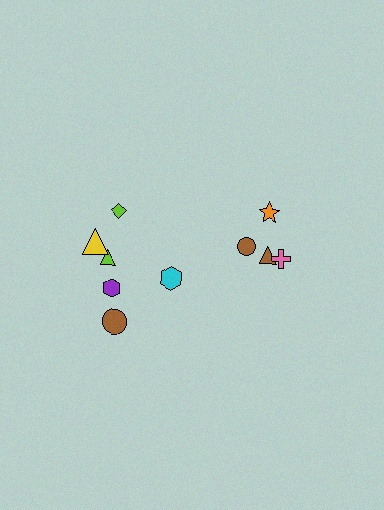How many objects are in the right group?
There are 4 objects.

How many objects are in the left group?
There are 6 objects.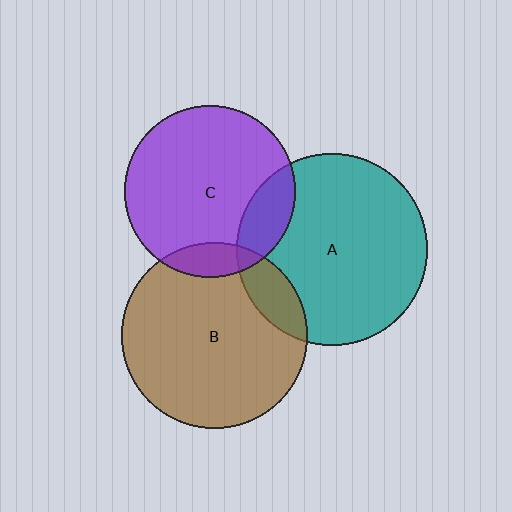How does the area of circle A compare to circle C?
Approximately 1.2 times.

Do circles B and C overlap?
Yes.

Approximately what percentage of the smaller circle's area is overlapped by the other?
Approximately 10%.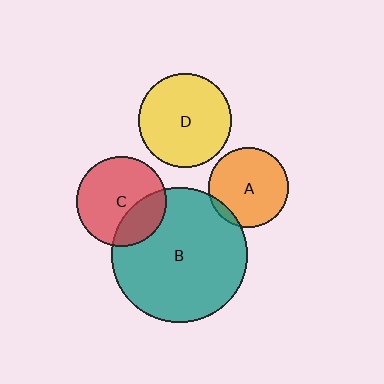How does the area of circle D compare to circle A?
Approximately 1.4 times.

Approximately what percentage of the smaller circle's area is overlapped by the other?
Approximately 5%.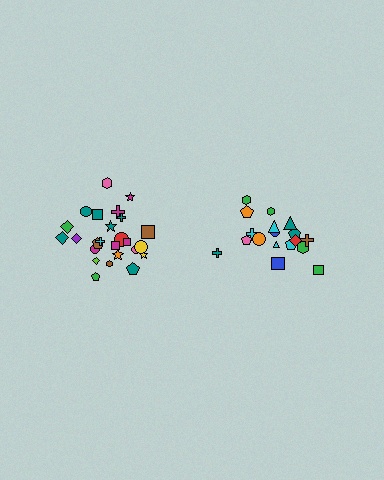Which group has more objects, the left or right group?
The left group.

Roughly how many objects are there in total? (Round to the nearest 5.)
Roughly 45 objects in total.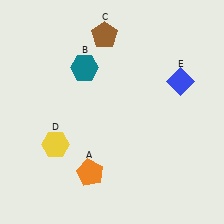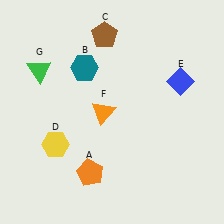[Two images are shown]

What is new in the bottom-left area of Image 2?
An orange triangle (F) was added in the bottom-left area of Image 2.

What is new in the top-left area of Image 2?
A green triangle (G) was added in the top-left area of Image 2.